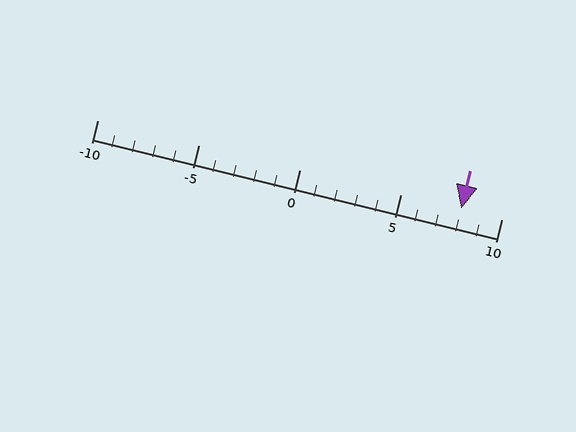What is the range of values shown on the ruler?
The ruler shows values from -10 to 10.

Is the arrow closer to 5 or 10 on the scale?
The arrow is closer to 10.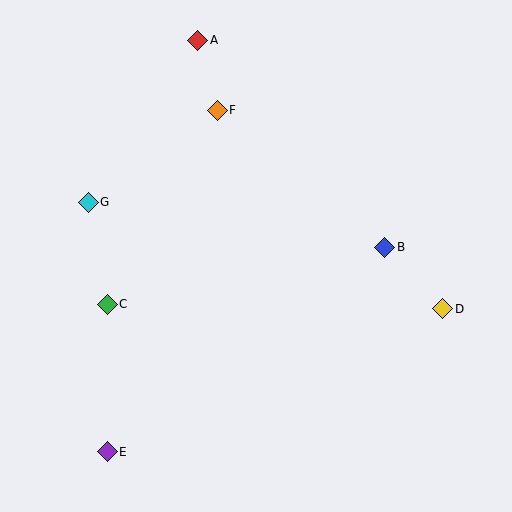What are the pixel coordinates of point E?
Point E is at (107, 452).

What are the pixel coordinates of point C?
Point C is at (107, 304).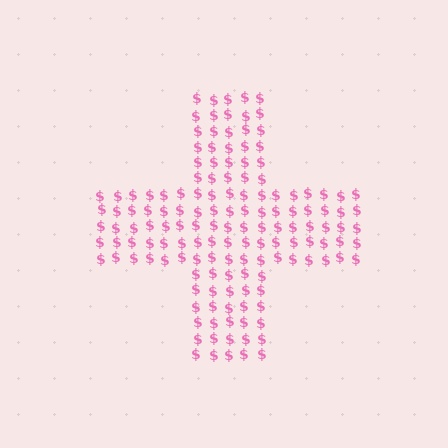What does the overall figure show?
The overall figure shows a cross.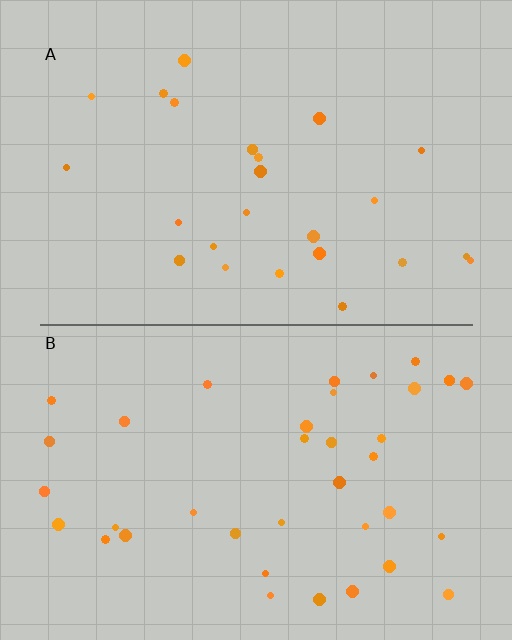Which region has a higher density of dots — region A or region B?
B (the bottom).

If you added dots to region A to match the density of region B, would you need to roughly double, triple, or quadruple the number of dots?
Approximately double.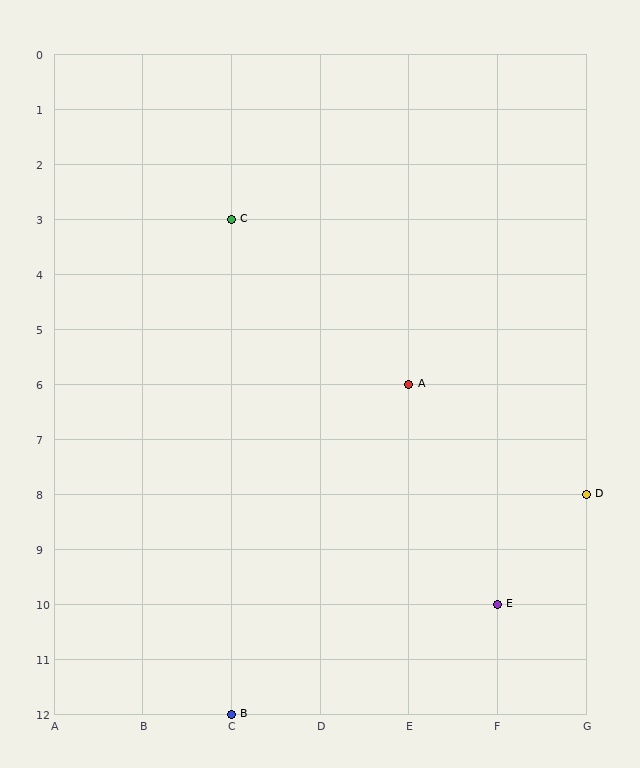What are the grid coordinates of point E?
Point E is at grid coordinates (F, 10).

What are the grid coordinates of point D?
Point D is at grid coordinates (G, 8).